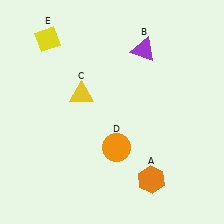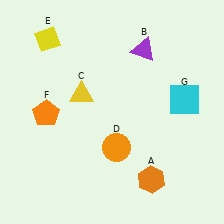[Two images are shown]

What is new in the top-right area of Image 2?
A cyan square (G) was added in the top-right area of Image 2.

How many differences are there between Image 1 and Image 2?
There are 2 differences between the two images.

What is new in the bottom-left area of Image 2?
An orange pentagon (F) was added in the bottom-left area of Image 2.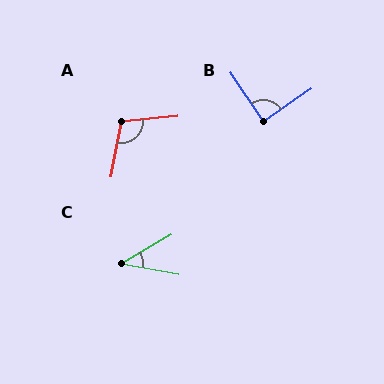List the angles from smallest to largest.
C (41°), B (90°), A (107°).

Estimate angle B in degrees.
Approximately 90 degrees.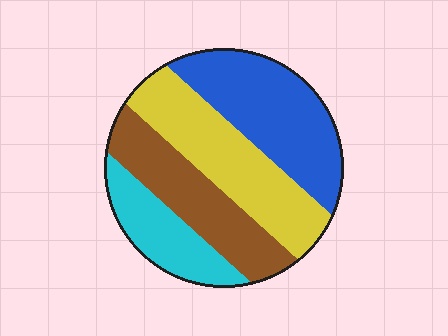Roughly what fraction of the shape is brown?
Brown covers roughly 25% of the shape.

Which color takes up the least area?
Cyan, at roughly 15%.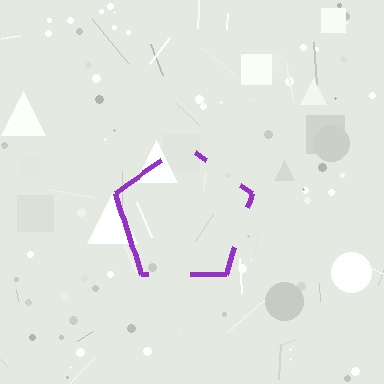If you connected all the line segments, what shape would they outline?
They would outline a pentagon.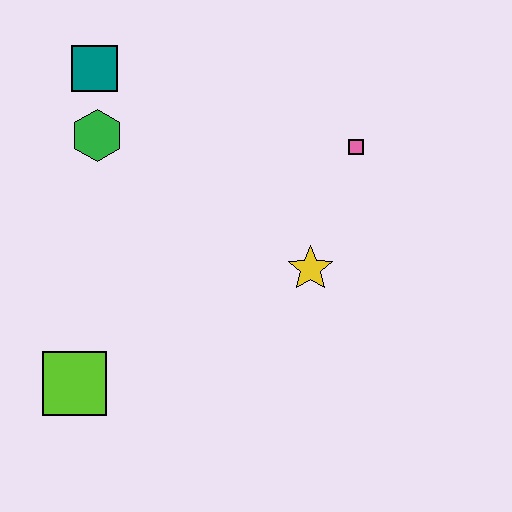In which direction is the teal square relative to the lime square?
The teal square is above the lime square.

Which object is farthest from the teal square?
The lime square is farthest from the teal square.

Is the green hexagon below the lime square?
No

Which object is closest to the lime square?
The green hexagon is closest to the lime square.